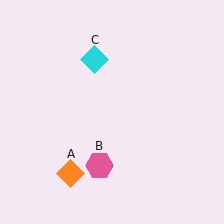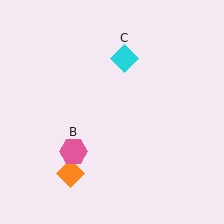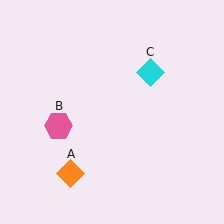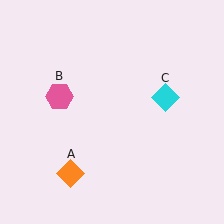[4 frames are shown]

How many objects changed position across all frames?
2 objects changed position: pink hexagon (object B), cyan diamond (object C).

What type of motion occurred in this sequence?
The pink hexagon (object B), cyan diamond (object C) rotated clockwise around the center of the scene.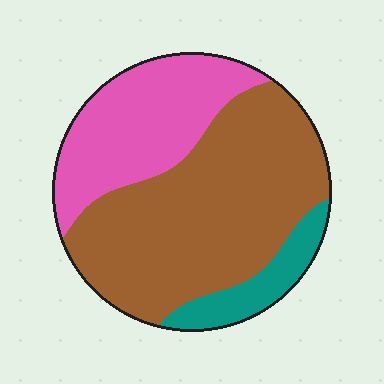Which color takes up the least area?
Teal, at roughly 10%.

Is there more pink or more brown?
Brown.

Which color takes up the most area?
Brown, at roughly 60%.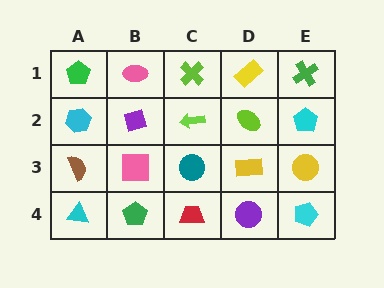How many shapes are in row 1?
5 shapes.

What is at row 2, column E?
A cyan pentagon.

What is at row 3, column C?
A teal circle.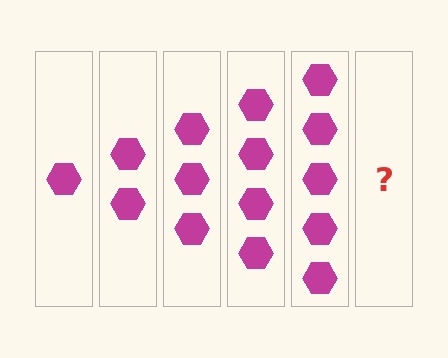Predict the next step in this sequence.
The next step is 6 hexagons.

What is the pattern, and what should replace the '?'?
The pattern is that each step adds one more hexagon. The '?' should be 6 hexagons.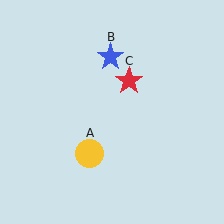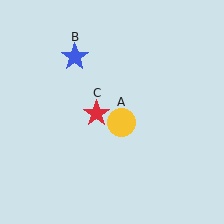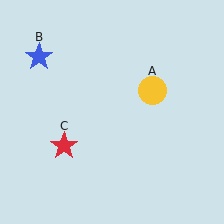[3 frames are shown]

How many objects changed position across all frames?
3 objects changed position: yellow circle (object A), blue star (object B), red star (object C).